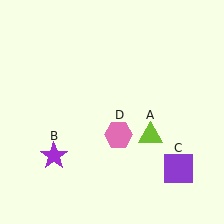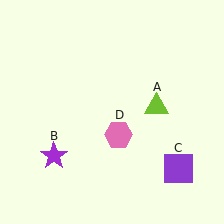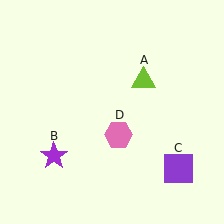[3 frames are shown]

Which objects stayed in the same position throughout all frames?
Purple star (object B) and purple square (object C) and pink hexagon (object D) remained stationary.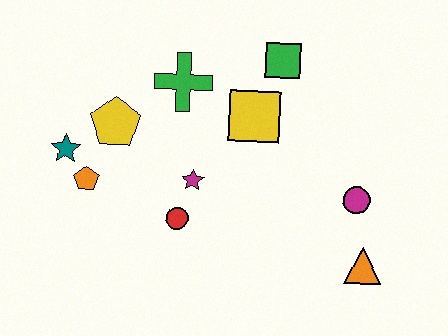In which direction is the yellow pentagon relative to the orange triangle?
The yellow pentagon is to the left of the orange triangle.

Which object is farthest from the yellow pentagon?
The orange triangle is farthest from the yellow pentagon.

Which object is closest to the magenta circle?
The orange triangle is closest to the magenta circle.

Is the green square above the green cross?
Yes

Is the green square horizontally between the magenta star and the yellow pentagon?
No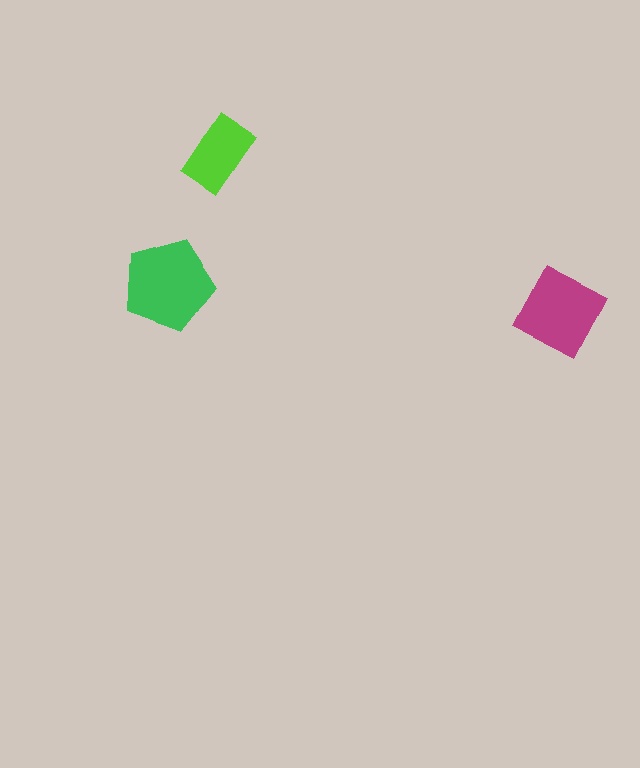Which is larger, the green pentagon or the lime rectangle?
The green pentagon.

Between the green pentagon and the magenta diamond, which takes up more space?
The green pentagon.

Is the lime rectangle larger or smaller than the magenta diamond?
Smaller.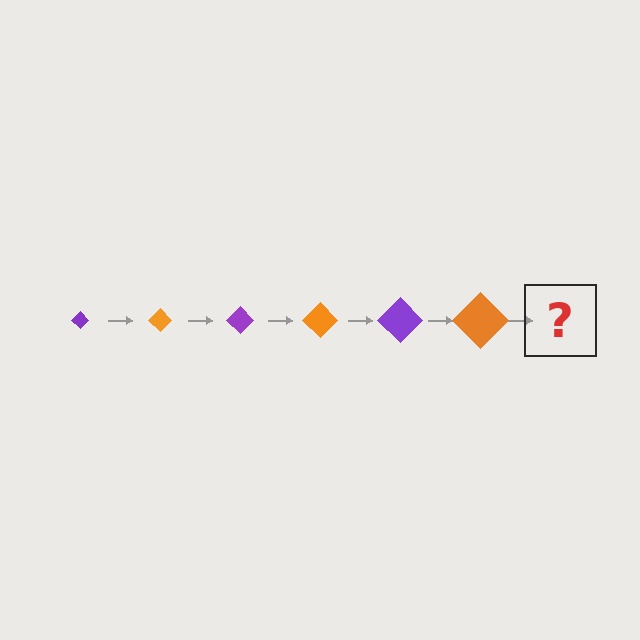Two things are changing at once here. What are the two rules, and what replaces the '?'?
The two rules are that the diamond grows larger each step and the color cycles through purple and orange. The '?' should be a purple diamond, larger than the previous one.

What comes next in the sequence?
The next element should be a purple diamond, larger than the previous one.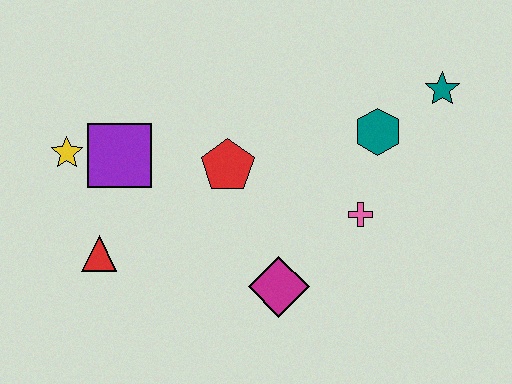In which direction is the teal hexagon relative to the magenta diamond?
The teal hexagon is above the magenta diamond.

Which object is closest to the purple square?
The yellow star is closest to the purple square.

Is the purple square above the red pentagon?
Yes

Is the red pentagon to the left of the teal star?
Yes